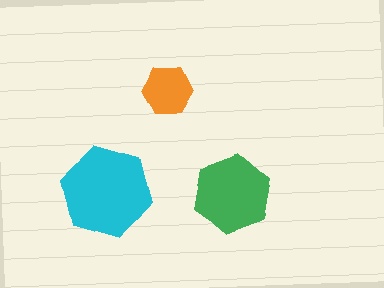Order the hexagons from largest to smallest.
the cyan one, the green one, the orange one.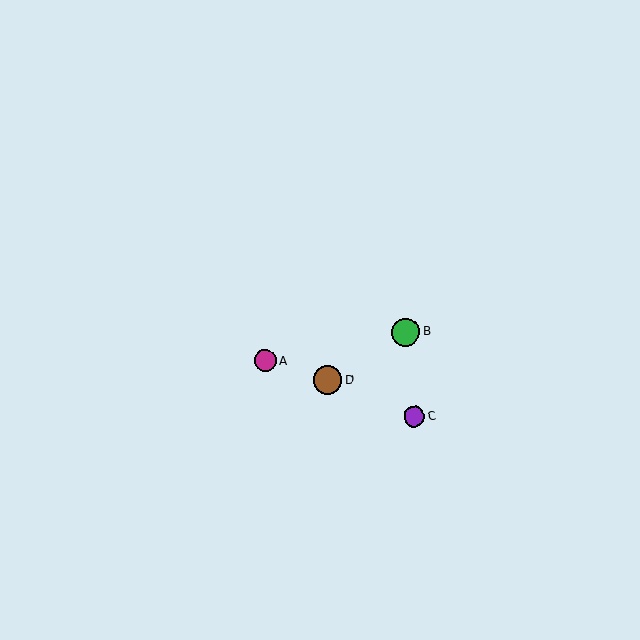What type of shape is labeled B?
Shape B is a green circle.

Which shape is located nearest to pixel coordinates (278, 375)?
The magenta circle (labeled A) at (265, 360) is nearest to that location.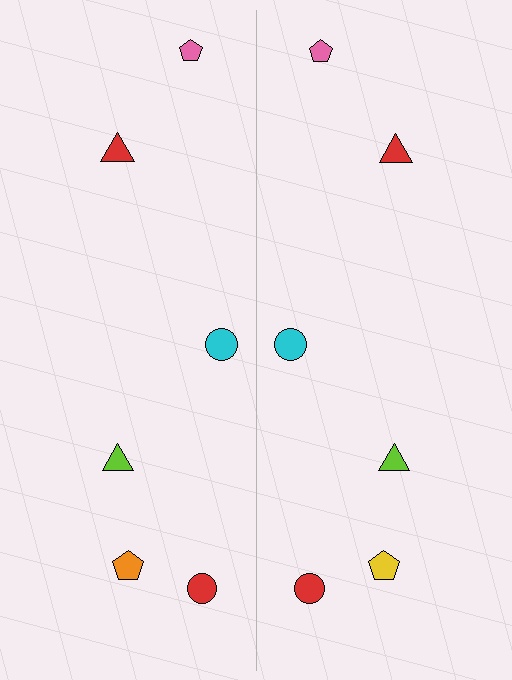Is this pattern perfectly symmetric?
No, the pattern is not perfectly symmetric. The yellow pentagon on the right side breaks the symmetry — its mirror counterpart is orange.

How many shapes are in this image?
There are 12 shapes in this image.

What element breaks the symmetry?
The yellow pentagon on the right side breaks the symmetry — its mirror counterpart is orange.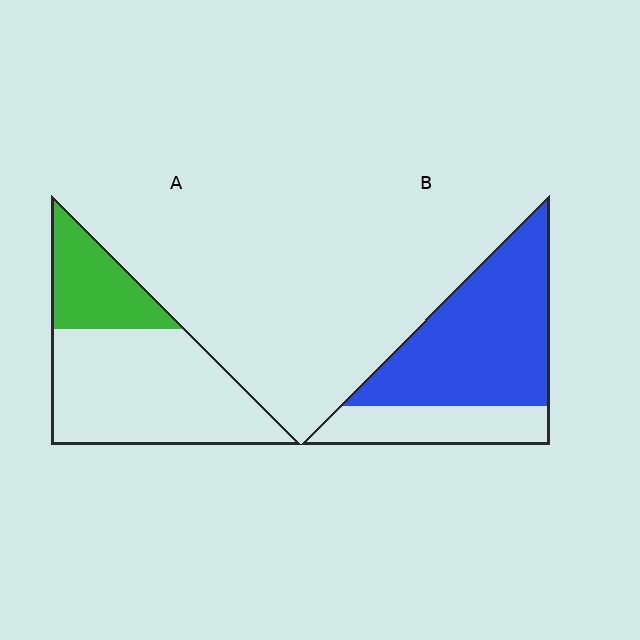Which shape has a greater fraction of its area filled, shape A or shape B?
Shape B.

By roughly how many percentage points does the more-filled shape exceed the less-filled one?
By roughly 40 percentage points (B over A).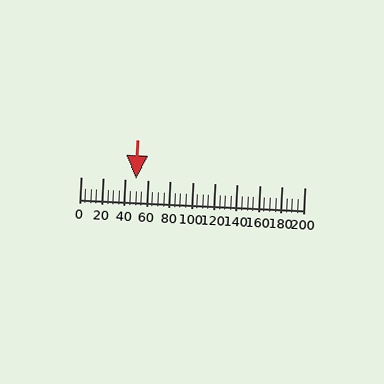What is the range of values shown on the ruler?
The ruler shows values from 0 to 200.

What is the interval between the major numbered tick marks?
The major tick marks are spaced 20 units apart.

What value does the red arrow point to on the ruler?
The red arrow points to approximately 50.